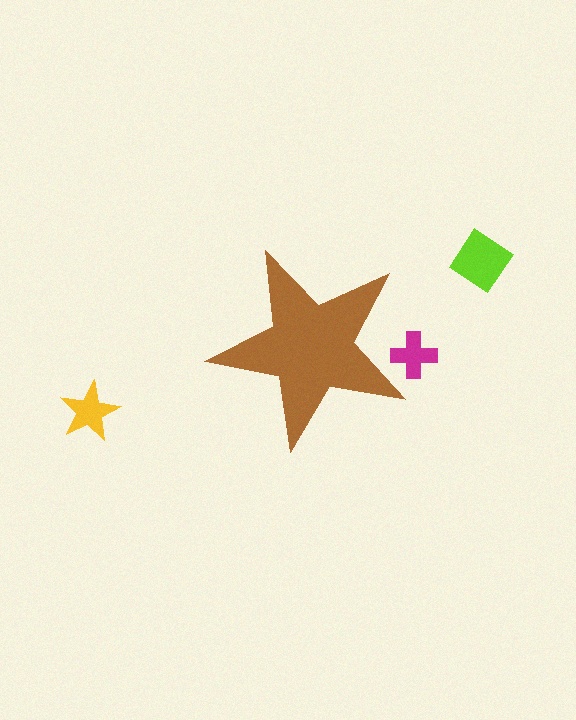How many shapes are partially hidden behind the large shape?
1 shape is partially hidden.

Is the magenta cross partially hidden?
Yes, the magenta cross is partially hidden behind the brown star.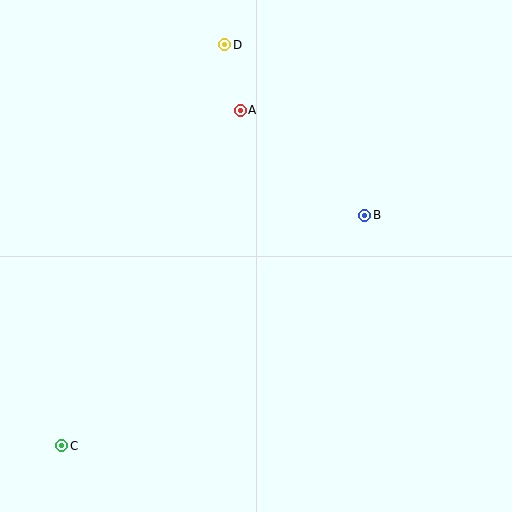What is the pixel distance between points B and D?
The distance between B and D is 221 pixels.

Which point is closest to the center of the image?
Point B at (365, 215) is closest to the center.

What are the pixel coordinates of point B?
Point B is at (365, 215).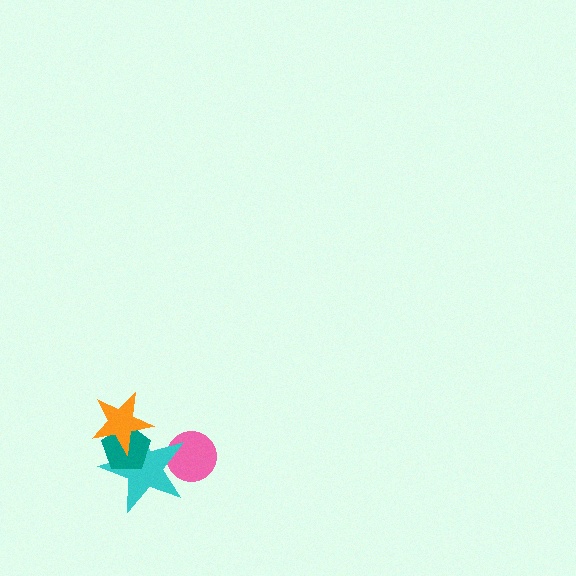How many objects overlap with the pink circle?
1 object overlaps with the pink circle.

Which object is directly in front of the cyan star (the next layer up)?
The teal pentagon is directly in front of the cyan star.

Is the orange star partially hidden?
No, no other shape covers it.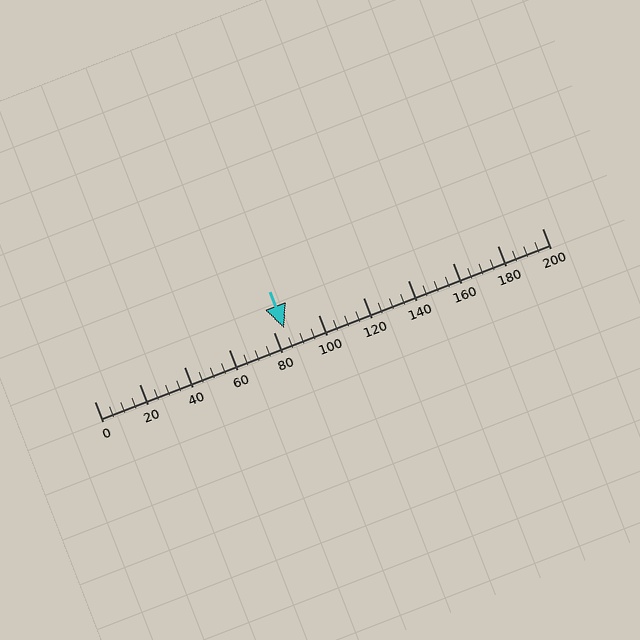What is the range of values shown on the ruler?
The ruler shows values from 0 to 200.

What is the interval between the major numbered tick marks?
The major tick marks are spaced 20 units apart.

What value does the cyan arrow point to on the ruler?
The cyan arrow points to approximately 85.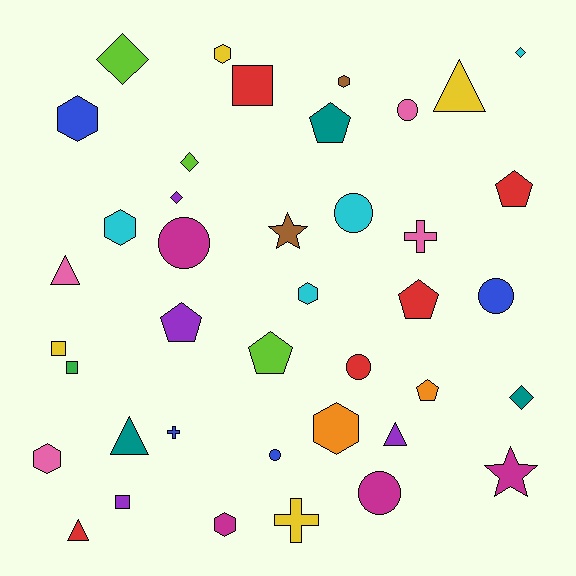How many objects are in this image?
There are 40 objects.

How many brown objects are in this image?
There are 2 brown objects.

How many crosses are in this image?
There are 3 crosses.